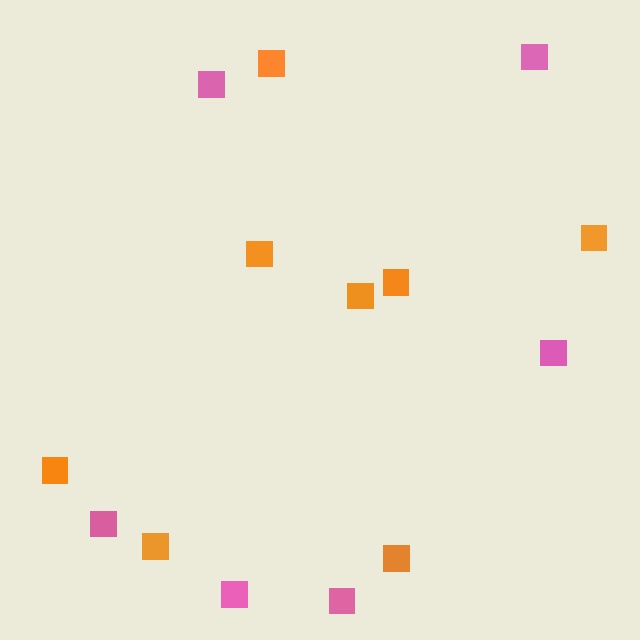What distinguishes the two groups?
There are 2 groups: one group of pink squares (6) and one group of orange squares (8).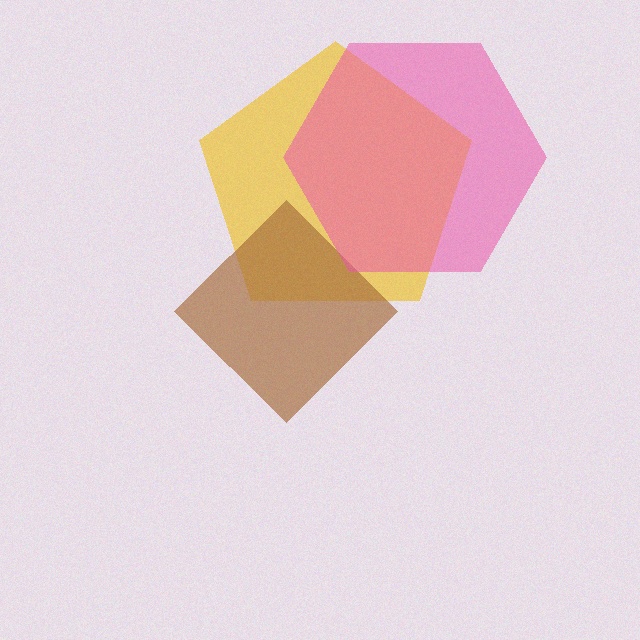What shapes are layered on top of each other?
The layered shapes are: a yellow pentagon, a brown diamond, a pink hexagon.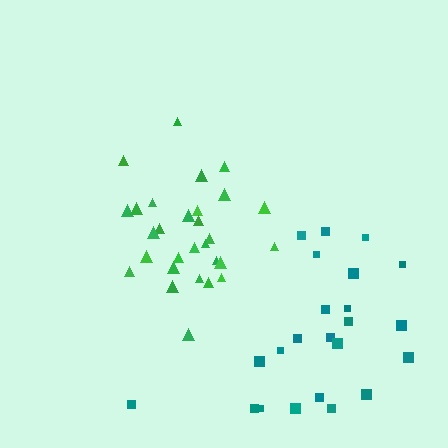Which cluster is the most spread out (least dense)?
Teal.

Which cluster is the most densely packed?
Green.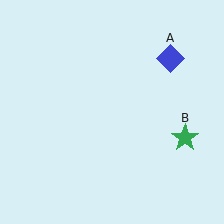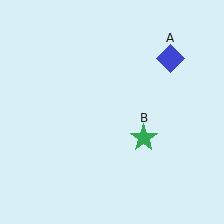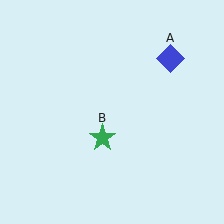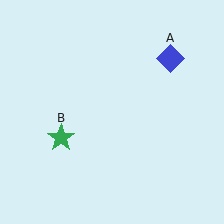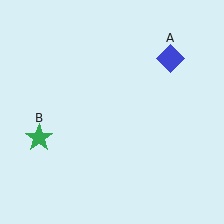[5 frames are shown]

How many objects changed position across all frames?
1 object changed position: green star (object B).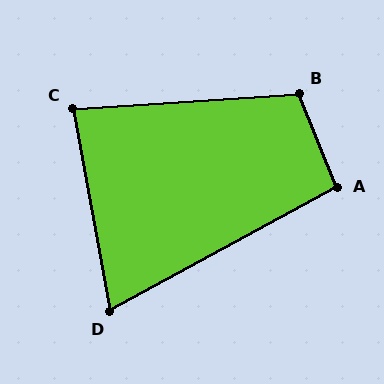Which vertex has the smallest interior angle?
D, at approximately 72 degrees.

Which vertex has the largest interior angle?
B, at approximately 108 degrees.